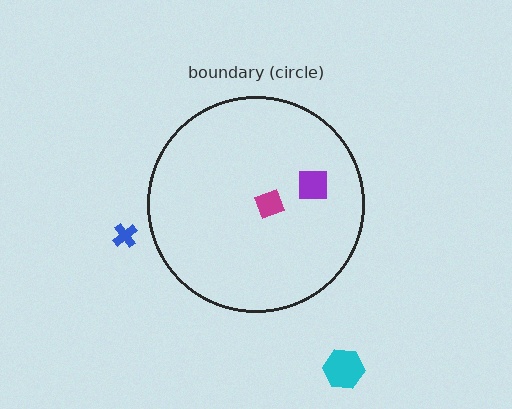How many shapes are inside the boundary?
2 inside, 2 outside.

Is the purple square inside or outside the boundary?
Inside.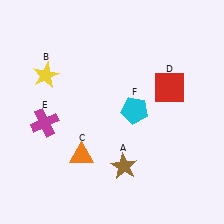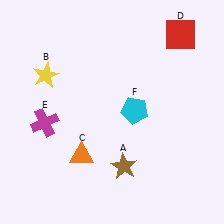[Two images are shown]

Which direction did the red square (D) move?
The red square (D) moved up.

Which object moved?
The red square (D) moved up.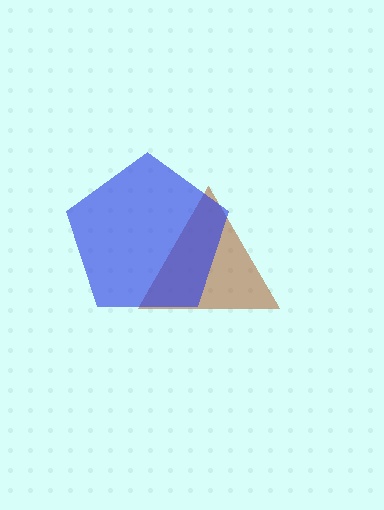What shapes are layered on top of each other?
The layered shapes are: a brown triangle, a blue pentagon.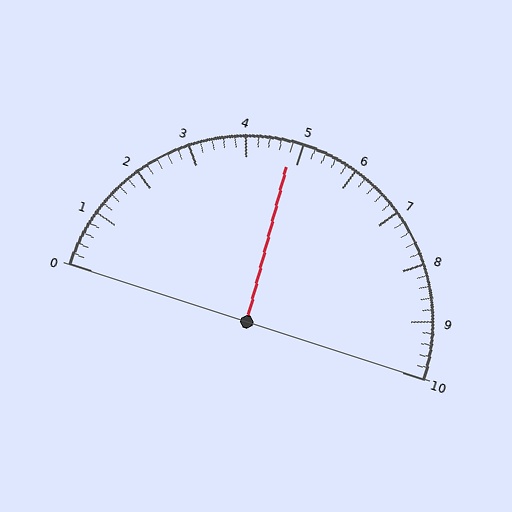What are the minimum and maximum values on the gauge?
The gauge ranges from 0 to 10.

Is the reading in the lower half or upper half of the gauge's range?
The reading is in the lower half of the range (0 to 10).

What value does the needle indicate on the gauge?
The needle indicates approximately 4.8.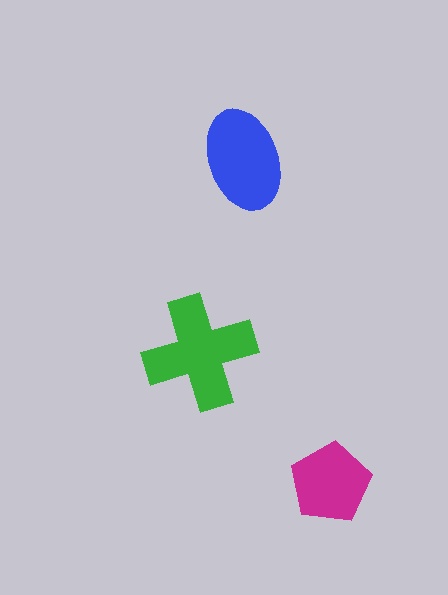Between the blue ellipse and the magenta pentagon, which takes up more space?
The blue ellipse.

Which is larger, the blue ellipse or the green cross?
The green cross.